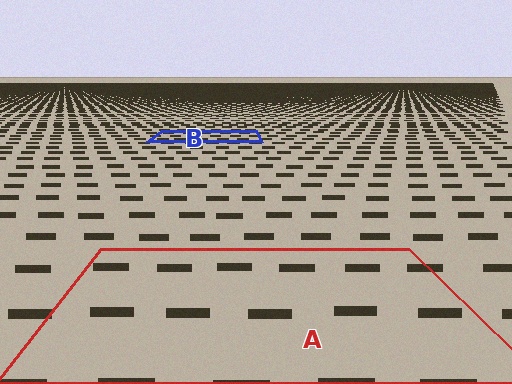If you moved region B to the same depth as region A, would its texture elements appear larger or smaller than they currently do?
They would appear larger. At a closer depth, the same texture elements are projected at a bigger on-screen size.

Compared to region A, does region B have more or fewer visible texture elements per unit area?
Region B has more texture elements per unit area — they are packed more densely because it is farther away.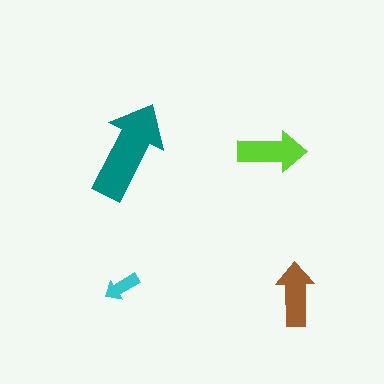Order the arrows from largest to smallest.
the teal one, the lime one, the brown one, the cyan one.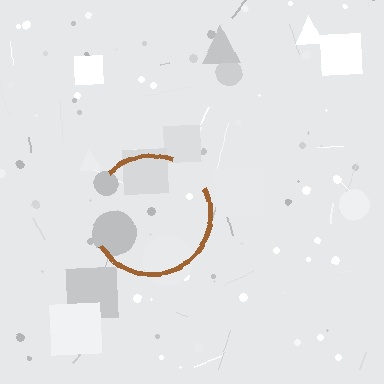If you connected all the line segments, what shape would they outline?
They would outline a circle.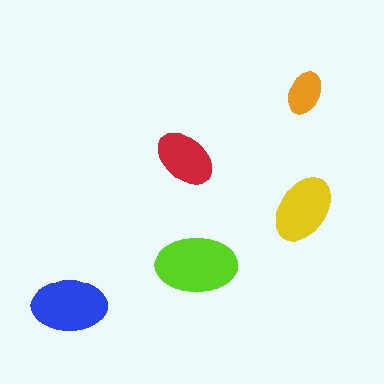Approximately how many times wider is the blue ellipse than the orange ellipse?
About 1.5 times wider.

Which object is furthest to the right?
The orange ellipse is rightmost.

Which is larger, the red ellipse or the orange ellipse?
The red one.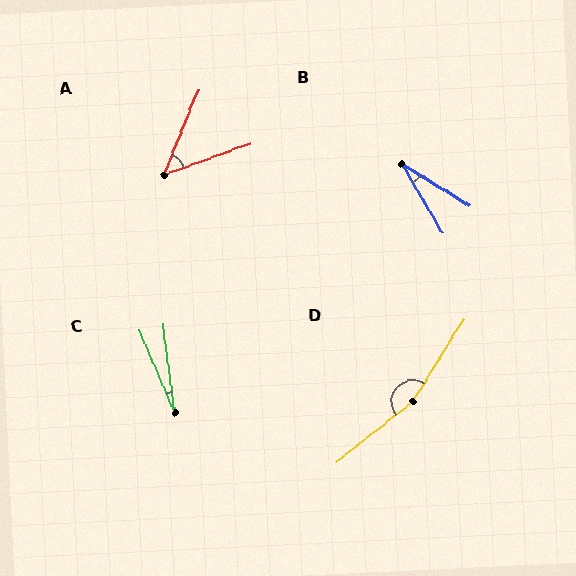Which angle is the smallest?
C, at approximately 15 degrees.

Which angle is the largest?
D, at approximately 160 degrees.